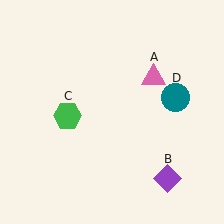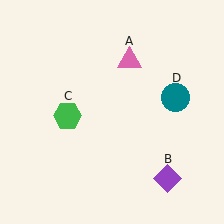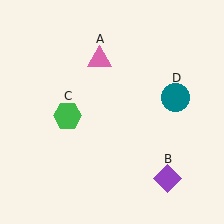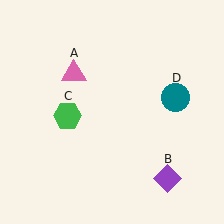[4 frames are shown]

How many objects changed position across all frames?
1 object changed position: pink triangle (object A).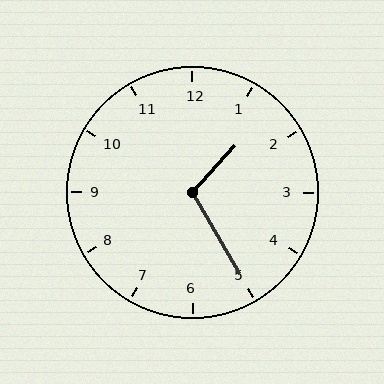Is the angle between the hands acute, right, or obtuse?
It is obtuse.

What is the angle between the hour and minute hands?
Approximately 108 degrees.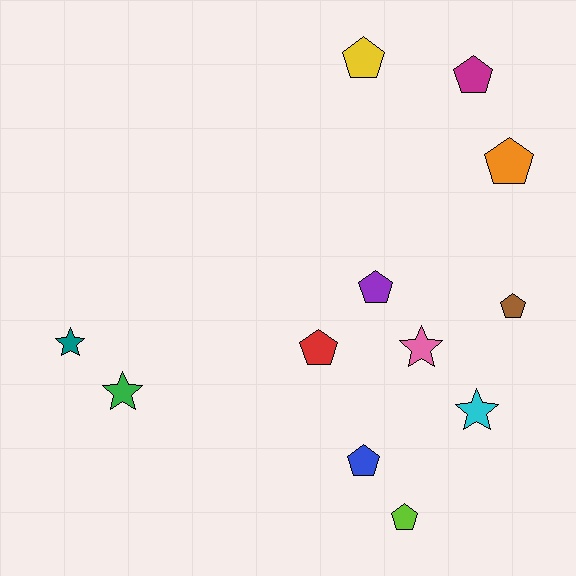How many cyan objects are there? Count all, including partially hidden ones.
There is 1 cyan object.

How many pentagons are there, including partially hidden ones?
There are 8 pentagons.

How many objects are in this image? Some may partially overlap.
There are 12 objects.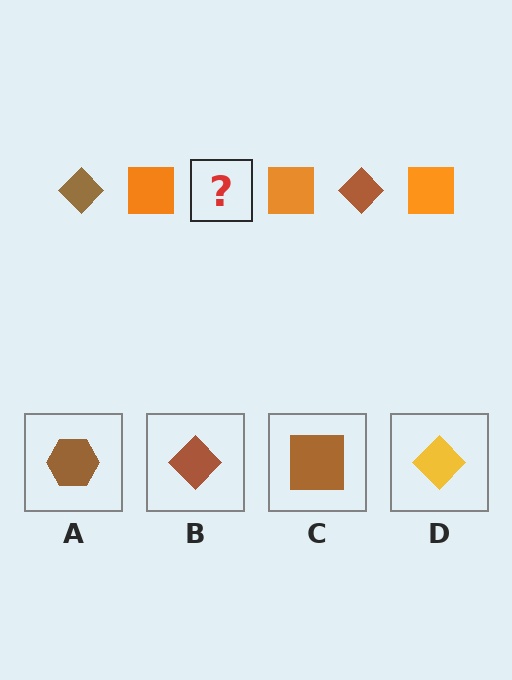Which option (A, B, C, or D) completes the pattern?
B.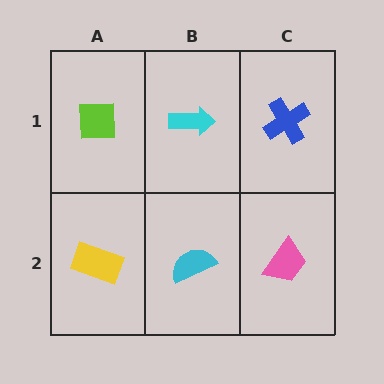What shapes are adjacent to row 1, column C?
A pink trapezoid (row 2, column C), a cyan arrow (row 1, column B).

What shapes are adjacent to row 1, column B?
A cyan semicircle (row 2, column B), a lime square (row 1, column A), a blue cross (row 1, column C).